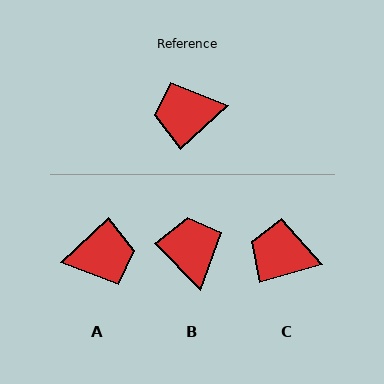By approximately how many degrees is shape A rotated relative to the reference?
Approximately 179 degrees clockwise.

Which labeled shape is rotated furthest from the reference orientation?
A, about 179 degrees away.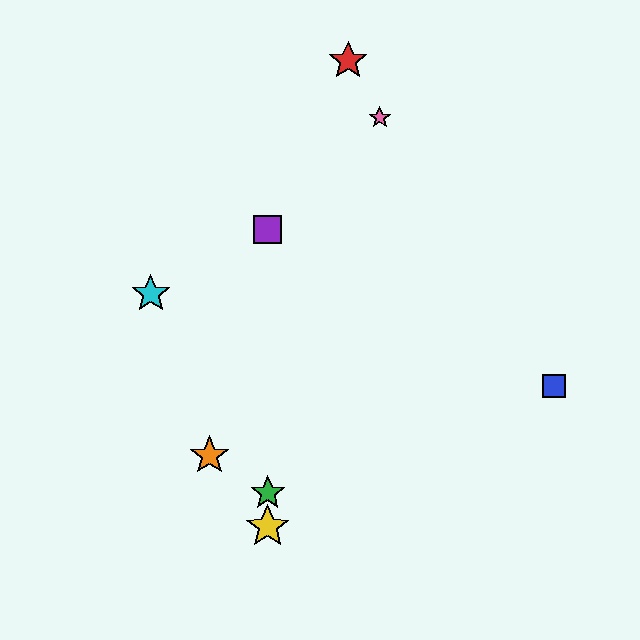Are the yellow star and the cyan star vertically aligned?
No, the yellow star is at x≈268 and the cyan star is at x≈151.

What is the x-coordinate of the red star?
The red star is at x≈348.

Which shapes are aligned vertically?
The green star, the yellow star, the purple square are aligned vertically.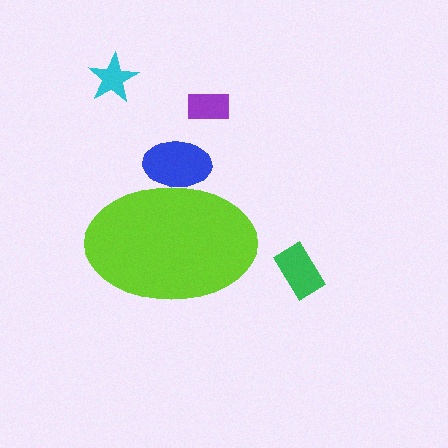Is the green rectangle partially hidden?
No, the green rectangle is fully visible.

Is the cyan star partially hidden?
No, the cyan star is fully visible.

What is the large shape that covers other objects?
A lime ellipse.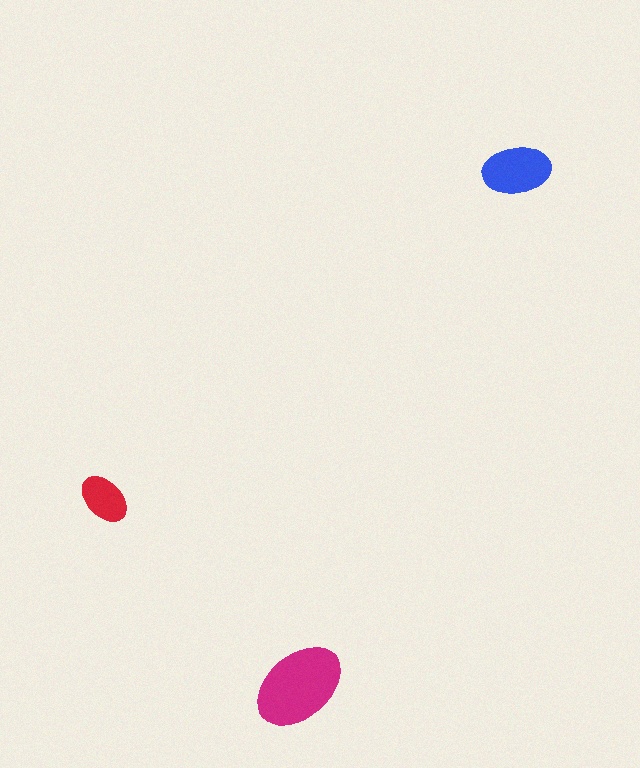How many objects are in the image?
There are 3 objects in the image.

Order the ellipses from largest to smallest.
the magenta one, the blue one, the red one.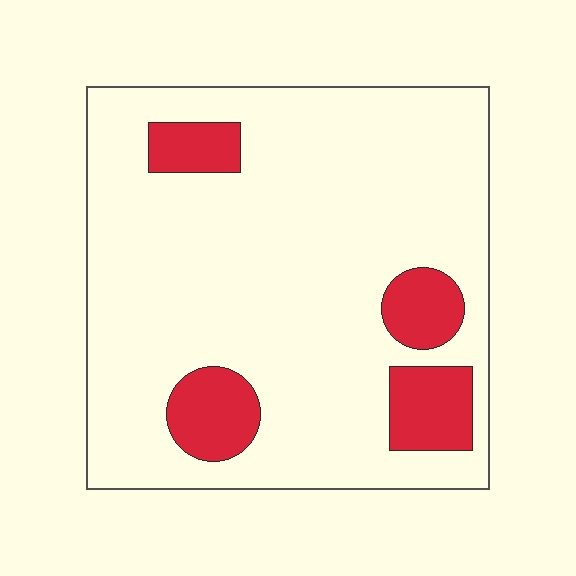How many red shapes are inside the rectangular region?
4.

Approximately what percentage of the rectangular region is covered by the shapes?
Approximately 15%.